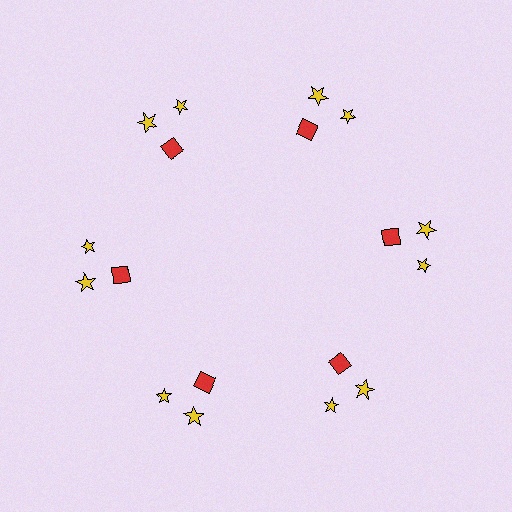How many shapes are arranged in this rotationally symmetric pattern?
There are 18 shapes, arranged in 6 groups of 3.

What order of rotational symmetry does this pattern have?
This pattern has 6-fold rotational symmetry.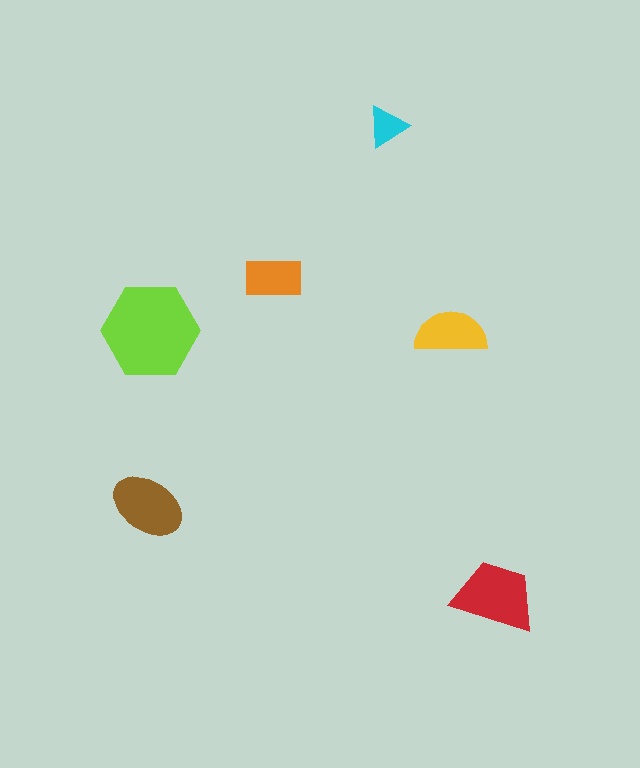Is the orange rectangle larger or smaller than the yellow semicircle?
Smaller.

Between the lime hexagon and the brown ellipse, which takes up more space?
The lime hexagon.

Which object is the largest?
The lime hexagon.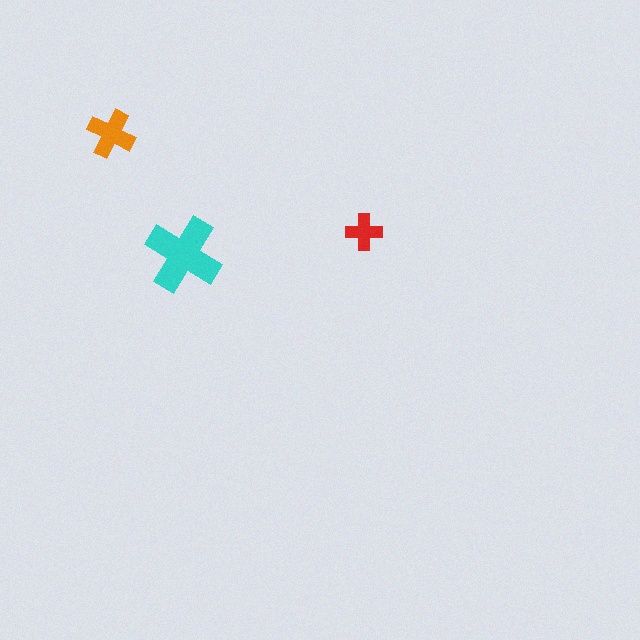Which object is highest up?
The orange cross is topmost.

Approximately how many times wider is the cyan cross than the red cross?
About 2 times wider.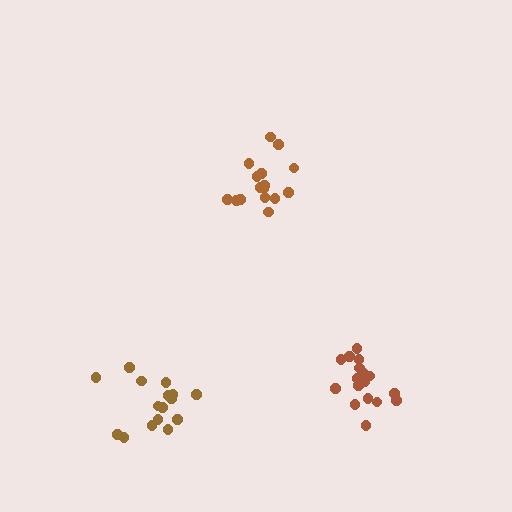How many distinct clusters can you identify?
There are 3 distinct clusters.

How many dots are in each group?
Group 1: 16 dots, Group 2: 17 dots, Group 3: 16 dots (49 total).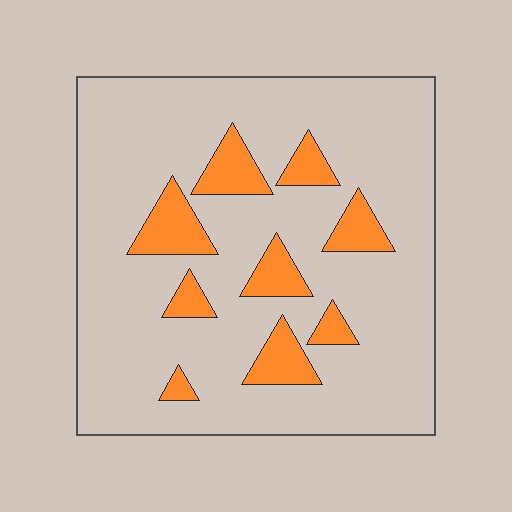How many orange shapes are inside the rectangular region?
9.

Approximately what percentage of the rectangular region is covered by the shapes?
Approximately 15%.